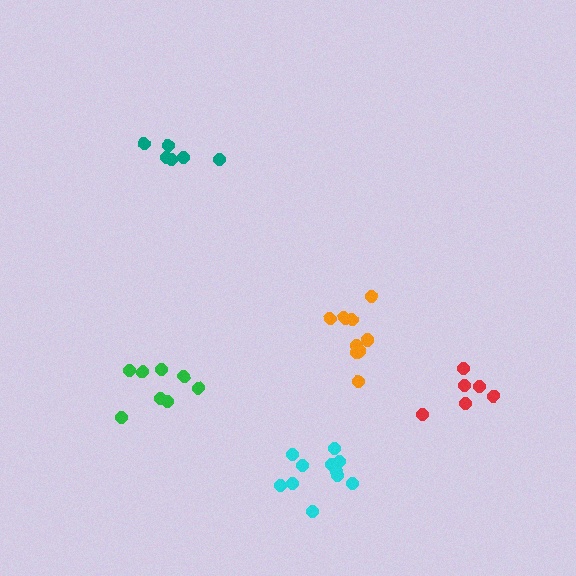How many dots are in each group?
Group 1: 8 dots, Group 2: 10 dots, Group 3: 6 dots, Group 4: 6 dots, Group 5: 11 dots (41 total).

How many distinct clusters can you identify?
There are 5 distinct clusters.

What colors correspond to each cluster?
The clusters are colored: green, orange, teal, red, cyan.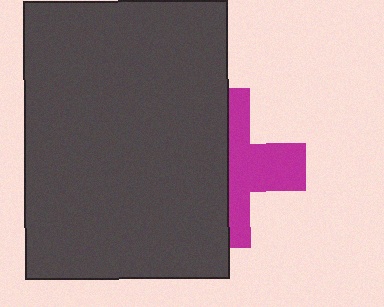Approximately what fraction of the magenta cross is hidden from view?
Roughly 55% of the magenta cross is hidden behind the dark gray rectangle.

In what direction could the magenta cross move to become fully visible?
The magenta cross could move right. That would shift it out from behind the dark gray rectangle entirely.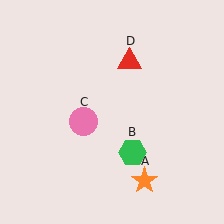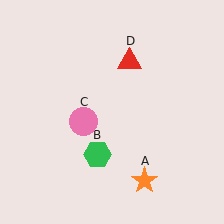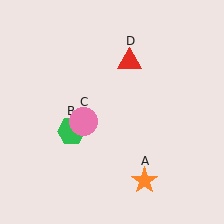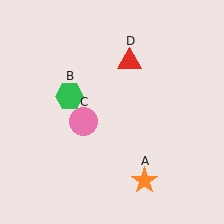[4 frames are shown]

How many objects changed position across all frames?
1 object changed position: green hexagon (object B).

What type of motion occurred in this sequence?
The green hexagon (object B) rotated clockwise around the center of the scene.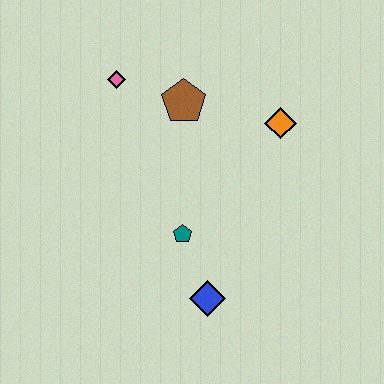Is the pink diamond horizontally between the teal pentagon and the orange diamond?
No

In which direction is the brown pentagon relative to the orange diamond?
The brown pentagon is to the left of the orange diamond.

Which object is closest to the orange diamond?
The brown pentagon is closest to the orange diamond.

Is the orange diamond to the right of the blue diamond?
Yes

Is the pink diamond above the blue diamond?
Yes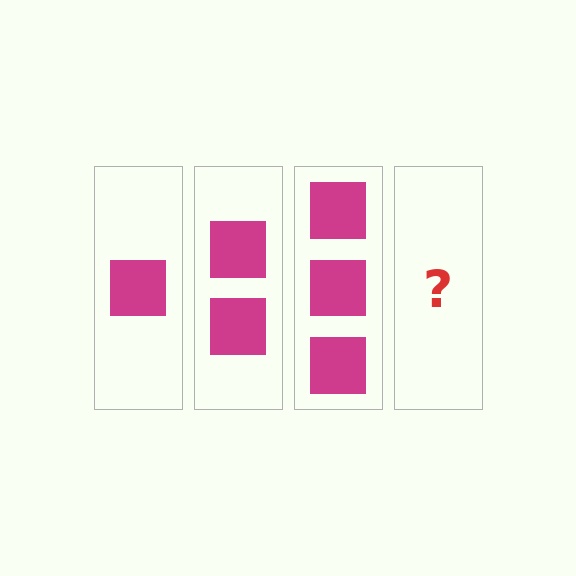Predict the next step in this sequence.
The next step is 4 squares.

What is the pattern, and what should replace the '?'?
The pattern is that each step adds one more square. The '?' should be 4 squares.